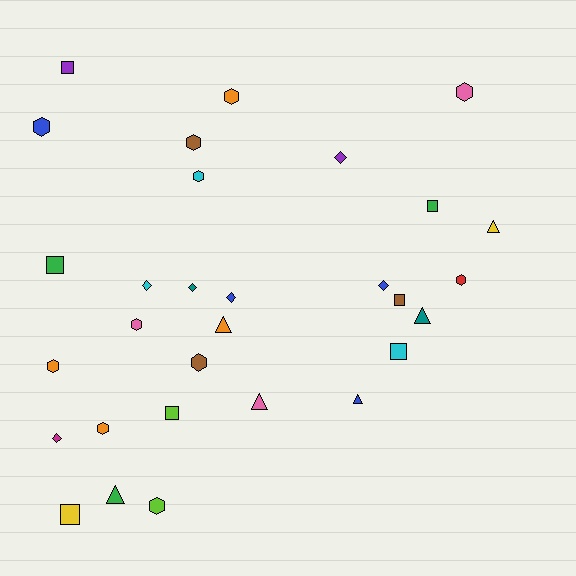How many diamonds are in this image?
There are 6 diamonds.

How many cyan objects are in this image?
There are 3 cyan objects.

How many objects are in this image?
There are 30 objects.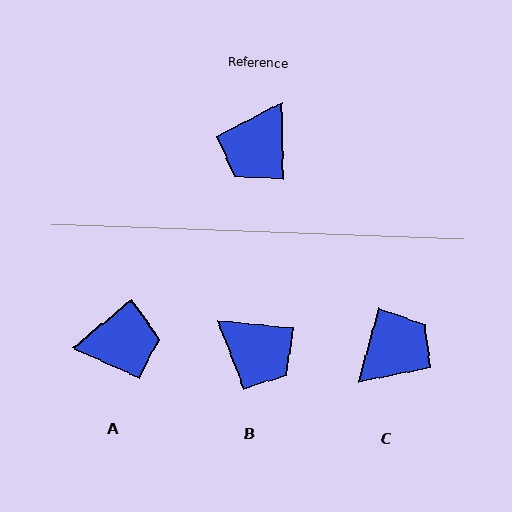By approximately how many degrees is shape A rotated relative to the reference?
Approximately 129 degrees counter-clockwise.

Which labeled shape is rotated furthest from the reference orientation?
C, about 164 degrees away.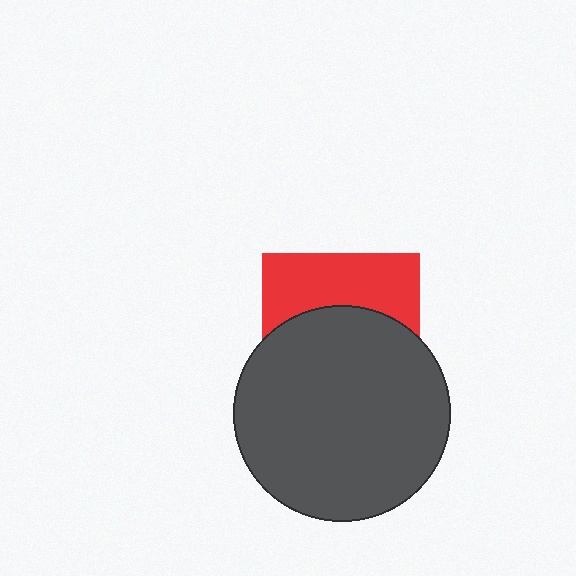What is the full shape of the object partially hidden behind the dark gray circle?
The partially hidden object is a red square.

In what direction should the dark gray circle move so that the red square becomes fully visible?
The dark gray circle should move down. That is the shortest direction to clear the overlap and leave the red square fully visible.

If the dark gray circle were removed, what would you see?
You would see the complete red square.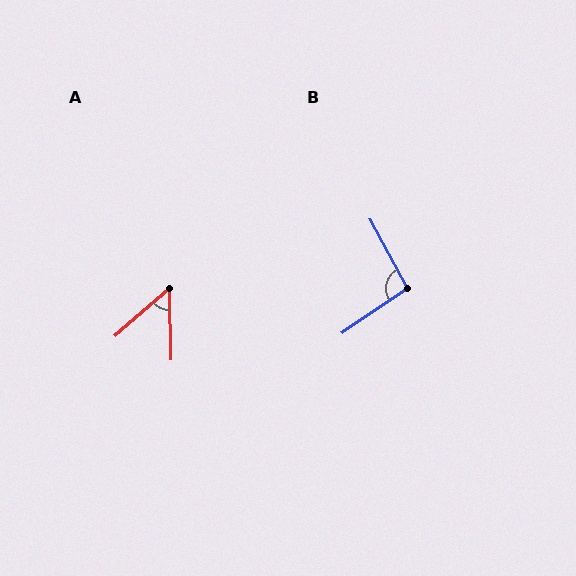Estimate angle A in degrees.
Approximately 50 degrees.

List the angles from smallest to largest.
A (50°), B (96°).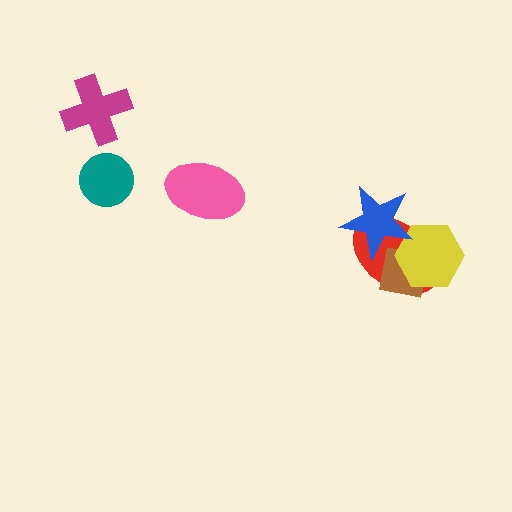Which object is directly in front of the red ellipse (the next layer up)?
The brown square is directly in front of the red ellipse.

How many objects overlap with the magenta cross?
0 objects overlap with the magenta cross.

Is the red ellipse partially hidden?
Yes, it is partially covered by another shape.